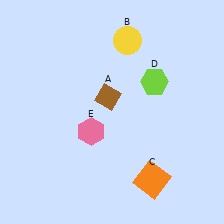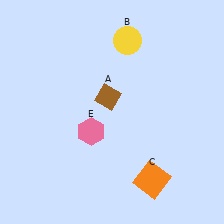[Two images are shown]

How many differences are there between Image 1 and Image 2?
There is 1 difference between the two images.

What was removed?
The lime hexagon (D) was removed in Image 2.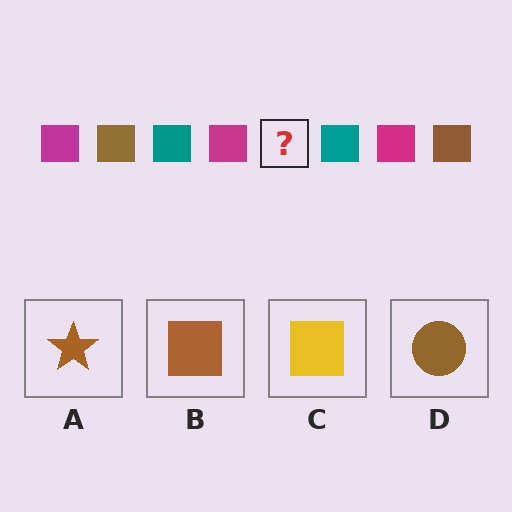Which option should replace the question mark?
Option B.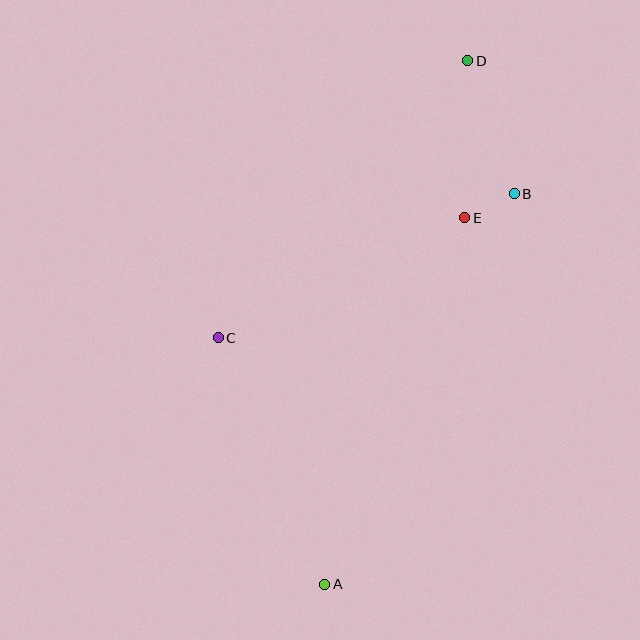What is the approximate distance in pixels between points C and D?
The distance between C and D is approximately 373 pixels.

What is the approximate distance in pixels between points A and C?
The distance between A and C is approximately 268 pixels.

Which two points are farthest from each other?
Points A and D are farthest from each other.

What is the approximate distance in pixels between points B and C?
The distance between B and C is approximately 329 pixels.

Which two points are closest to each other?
Points B and E are closest to each other.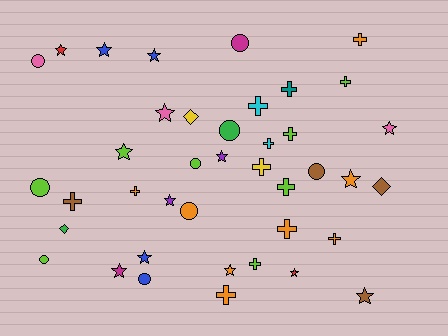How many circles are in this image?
There are 9 circles.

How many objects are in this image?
There are 40 objects.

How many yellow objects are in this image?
There are 2 yellow objects.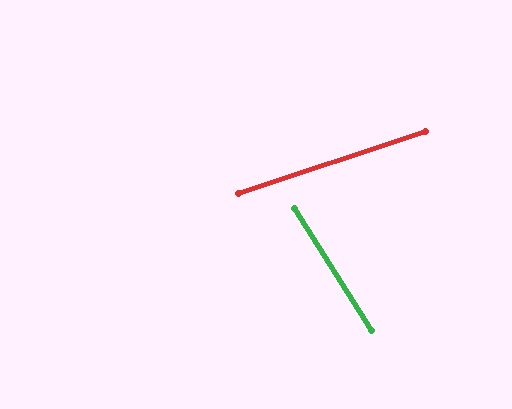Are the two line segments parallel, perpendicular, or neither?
Neither parallel nor perpendicular — they differ by about 76°.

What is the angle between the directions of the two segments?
Approximately 76 degrees.